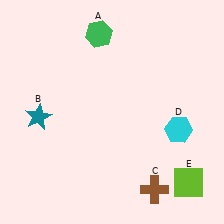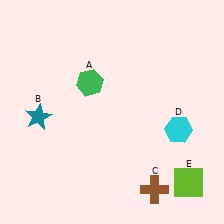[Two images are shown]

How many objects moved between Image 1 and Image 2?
1 object moved between the two images.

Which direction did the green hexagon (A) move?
The green hexagon (A) moved down.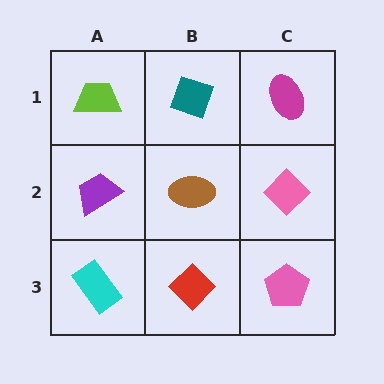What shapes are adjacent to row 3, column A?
A purple trapezoid (row 2, column A), a red diamond (row 3, column B).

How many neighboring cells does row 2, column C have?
3.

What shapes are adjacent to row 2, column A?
A lime trapezoid (row 1, column A), a cyan rectangle (row 3, column A), a brown ellipse (row 2, column B).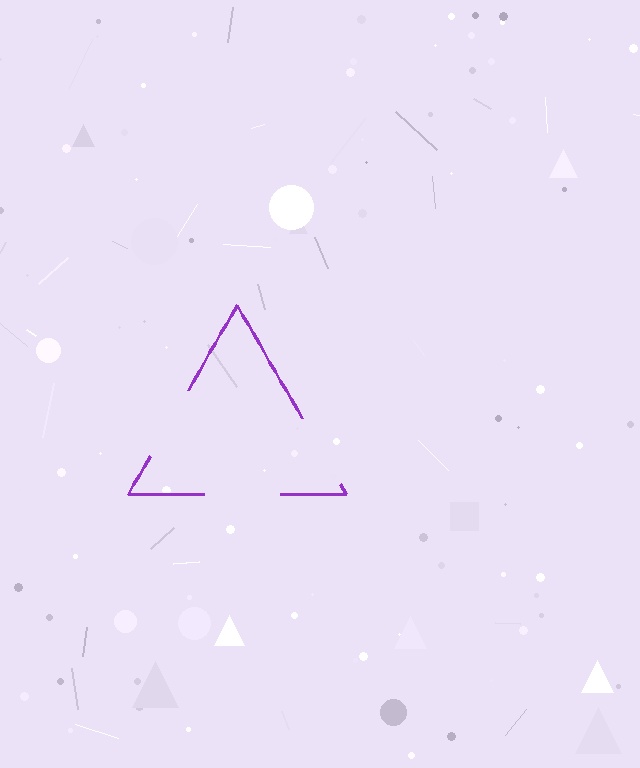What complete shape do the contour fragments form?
The contour fragments form a triangle.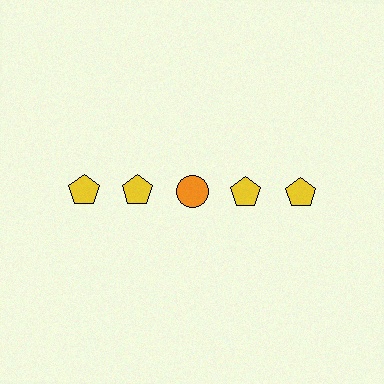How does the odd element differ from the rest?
It differs in both color (orange instead of yellow) and shape (circle instead of pentagon).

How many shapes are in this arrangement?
There are 5 shapes arranged in a grid pattern.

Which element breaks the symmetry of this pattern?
The orange circle in the top row, center column breaks the symmetry. All other shapes are yellow pentagons.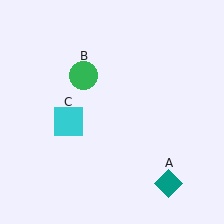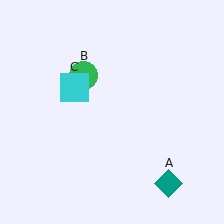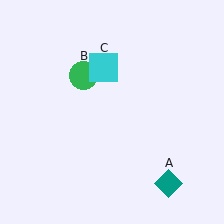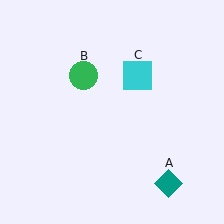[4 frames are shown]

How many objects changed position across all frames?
1 object changed position: cyan square (object C).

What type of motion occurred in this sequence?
The cyan square (object C) rotated clockwise around the center of the scene.